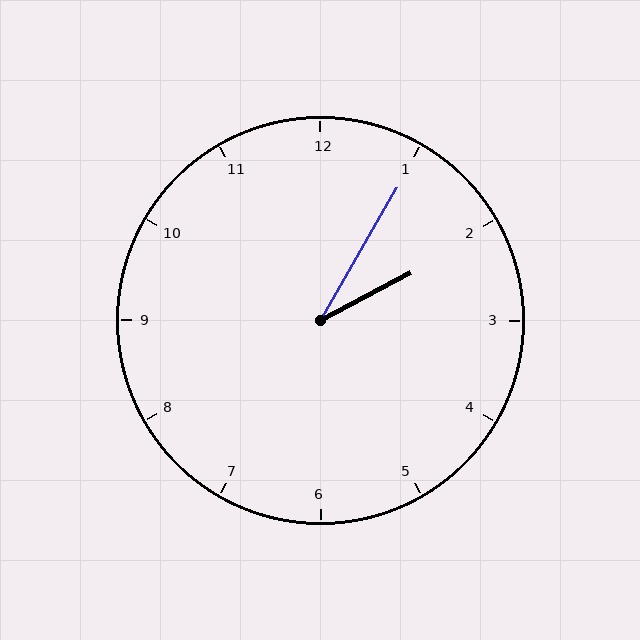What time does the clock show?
2:05.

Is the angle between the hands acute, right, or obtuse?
It is acute.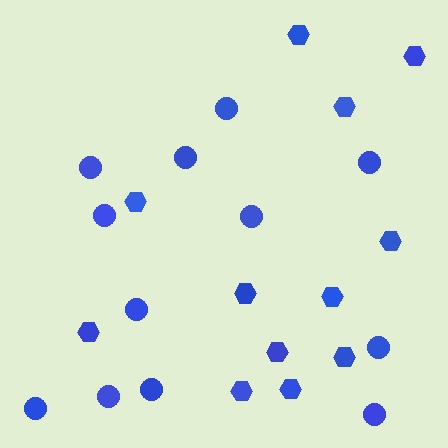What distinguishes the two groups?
There are 2 groups: one group of circles (12) and one group of hexagons (12).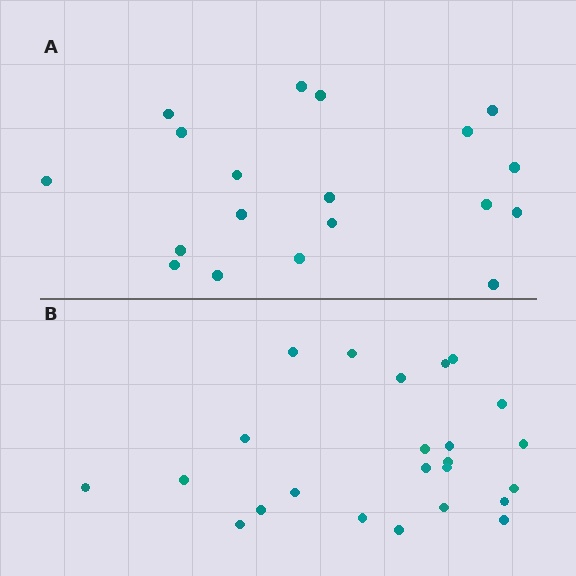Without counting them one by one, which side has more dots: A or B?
Region B (the bottom region) has more dots.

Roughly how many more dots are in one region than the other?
Region B has about 5 more dots than region A.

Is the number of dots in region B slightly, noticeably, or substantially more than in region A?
Region B has noticeably more, but not dramatically so. The ratio is roughly 1.3 to 1.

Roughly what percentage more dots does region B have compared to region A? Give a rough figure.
About 25% more.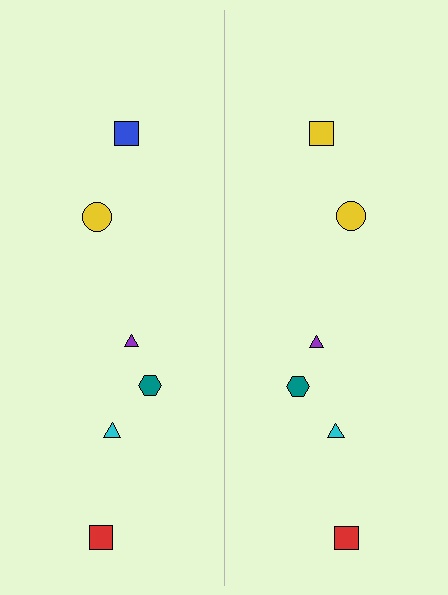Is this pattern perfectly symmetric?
No, the pattern is not perfectly symmetric. The yellow square on the right side breaks the symmetry — its mirror counterpart is blue.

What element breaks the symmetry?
The yellow square on the right side breaks the symmetry — its mirror counterpart is blue.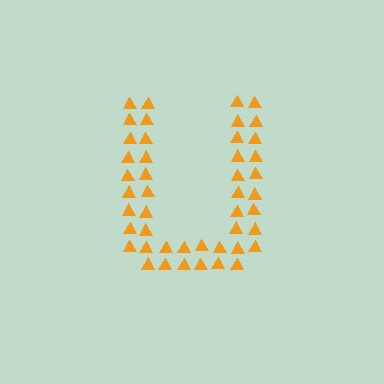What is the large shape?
The large shape is the letter U.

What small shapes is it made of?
It is made of small triangles.